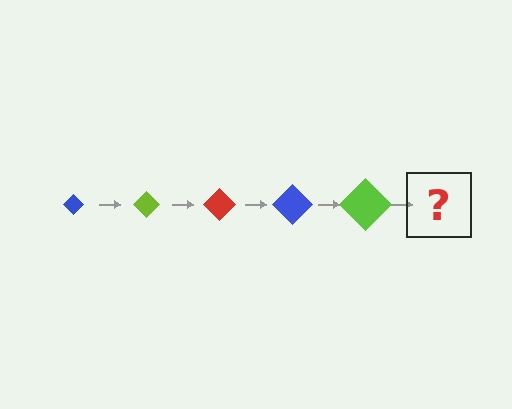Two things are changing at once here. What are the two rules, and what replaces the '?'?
The two rules are that the diamond grows larger each step and the color cycles through blue, lime, and red. The '?' should be a red diamond, larger than the previous one.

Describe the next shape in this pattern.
It should be a red diamond, larger than the previous one.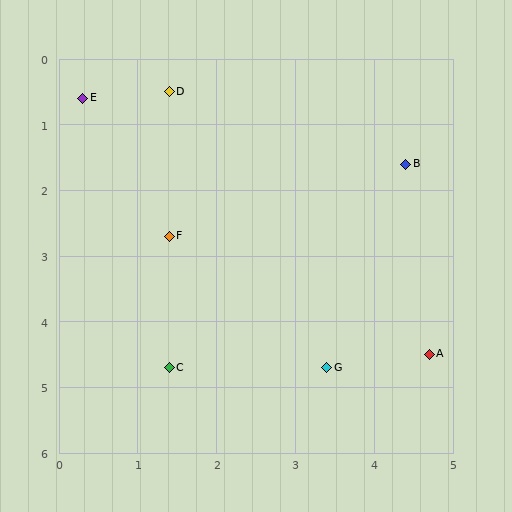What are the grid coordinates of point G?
Point G is at approximately (3.4, 4.7).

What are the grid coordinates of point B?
Point B is at approximately (4.4, 1.6).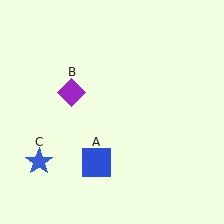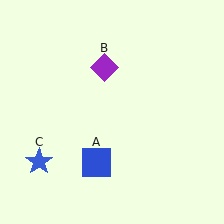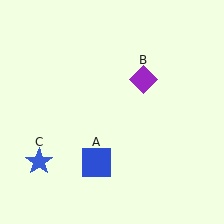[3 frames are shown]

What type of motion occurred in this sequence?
The purple diamond (object B) rotated clockwise around the center of the scene.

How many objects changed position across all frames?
1 object changed position: purple diamond (object B).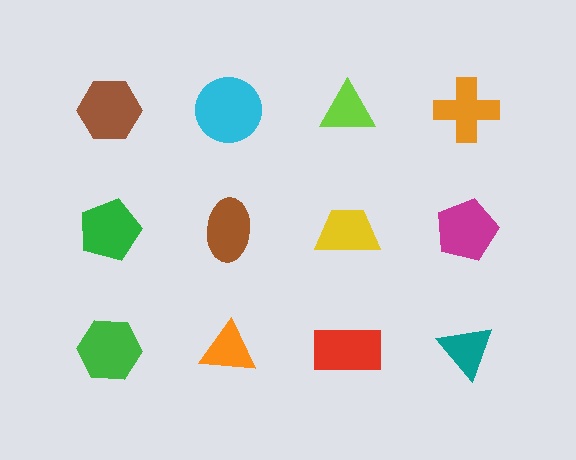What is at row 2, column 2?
A brown ellipse.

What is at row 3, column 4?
A teal triangle.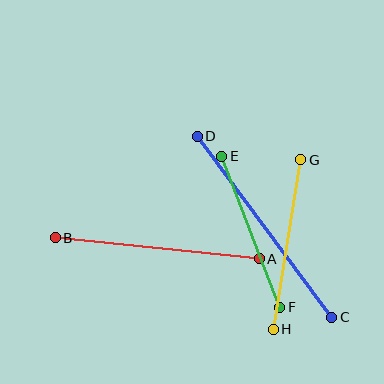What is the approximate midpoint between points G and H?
The midpoint is at approximately (287, 244) pixels.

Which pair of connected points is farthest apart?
Points C and D are farthest apart.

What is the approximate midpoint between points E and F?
The midpoint is at approximately (251, 232) pixels.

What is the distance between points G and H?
The distance is approximately 172 pixels.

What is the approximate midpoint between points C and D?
The midpoint is at approximately (265, 227) pixels.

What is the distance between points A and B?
The distance is approximately 205 pixels.